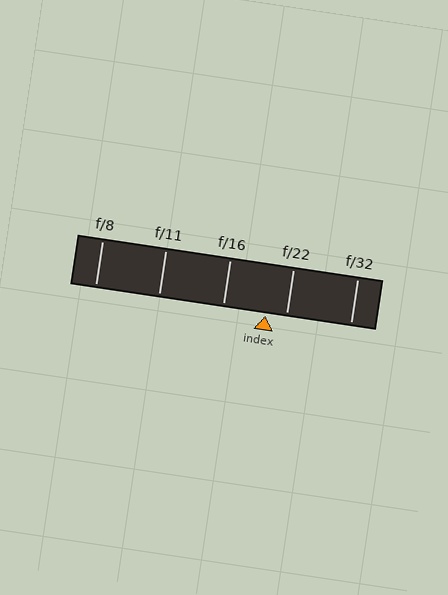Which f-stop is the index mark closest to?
The index mark is closest to f/22.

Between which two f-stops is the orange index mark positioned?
The index mark is between f/16 and f/22.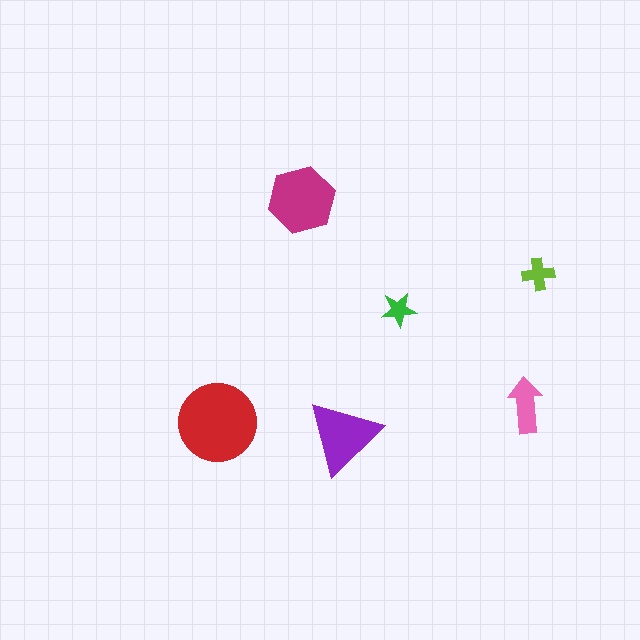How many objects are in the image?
There are 6 objects in the image.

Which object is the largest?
The red circle.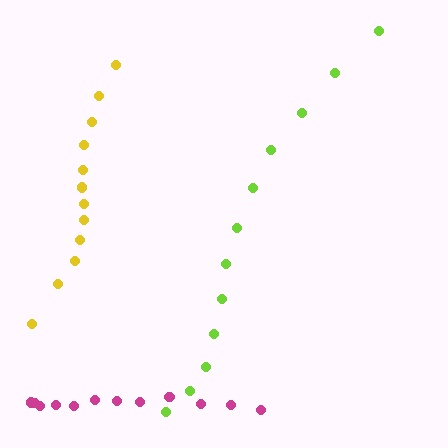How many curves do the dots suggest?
There are 3 distinct paths.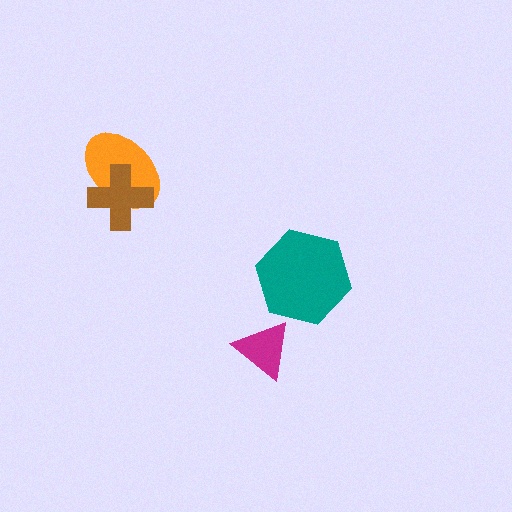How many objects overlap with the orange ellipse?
1 object overlaps with the orange ellipse.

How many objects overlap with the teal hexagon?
0 objects overlap with the teal hexagon.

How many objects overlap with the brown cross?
1 object overlaps with the brown cross.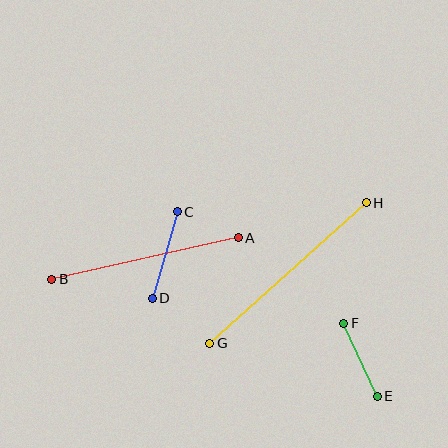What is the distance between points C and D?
The distance is approximately 90 pixels.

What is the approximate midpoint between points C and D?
The midpoint is at approximately (165, 255) pixels.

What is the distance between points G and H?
The distance is approximately 211 pixels.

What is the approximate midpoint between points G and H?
The midpoint is at approximately (288, 273) pixels.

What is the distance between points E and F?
The distance is approximately 81 pixels.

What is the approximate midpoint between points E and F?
The midpoint is at approximately (361, 360) pixels.